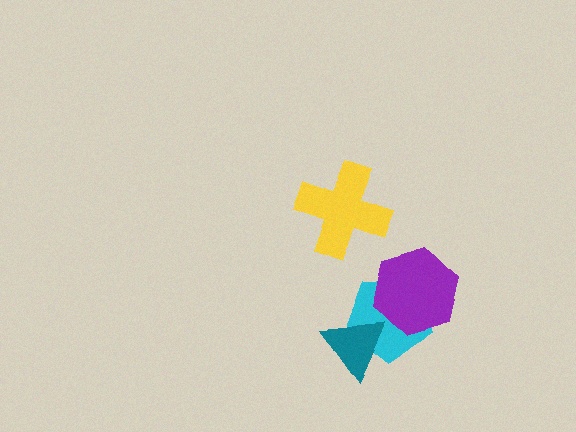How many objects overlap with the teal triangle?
1 object overlaps with the teal triangle.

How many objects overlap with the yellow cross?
0 objects overlap with the yellow cross.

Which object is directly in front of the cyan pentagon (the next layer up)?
The purple hexagon is directly in front of the cyan pentagon.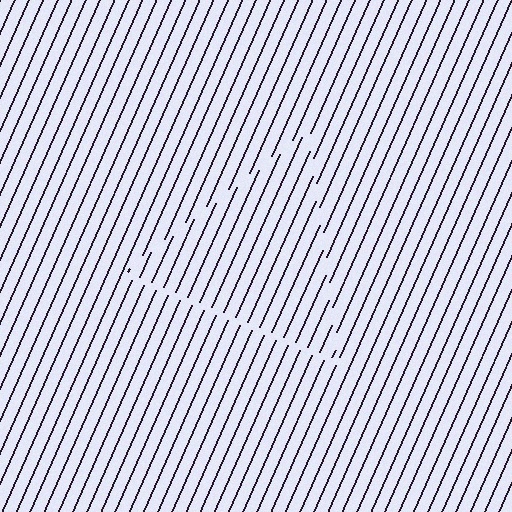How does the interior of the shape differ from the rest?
The interior of the shape contains the same grating, shifted by half a period — the contour is defined by the phase discontinuity where line-ends from the inner and outer gratings abut.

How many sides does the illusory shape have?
3 sides — the line-ends trace a triangle.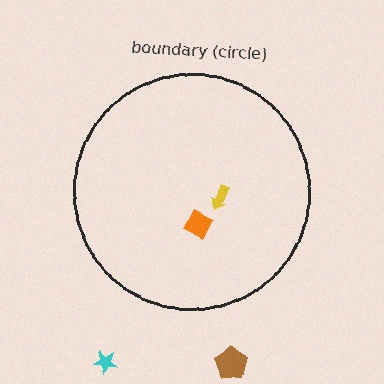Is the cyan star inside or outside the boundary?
Outside.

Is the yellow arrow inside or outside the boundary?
Inside.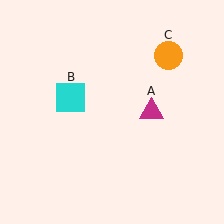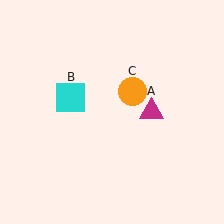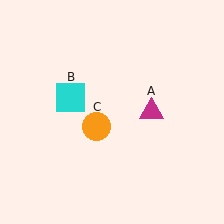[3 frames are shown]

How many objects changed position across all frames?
1 object changed position: orange circle (object C).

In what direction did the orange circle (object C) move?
The orange circle (object C) moved down and to the left.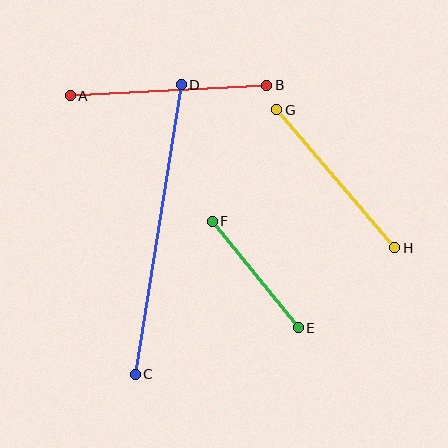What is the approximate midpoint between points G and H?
The midpoint is at approximately (336, 179) pixels.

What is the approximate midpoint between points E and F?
The midpoint is at approximately (255, 275) pixels.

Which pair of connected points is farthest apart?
Points C and D are farthest apart.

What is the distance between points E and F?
The distance is approximately 137 pixels.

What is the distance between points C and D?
The distance is approximately 293 pixels.